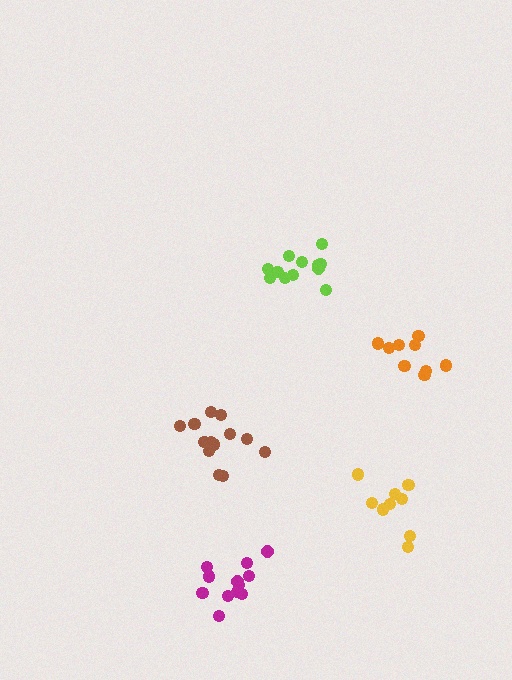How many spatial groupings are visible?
There are 5 spatial groupings.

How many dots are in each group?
Group 1: 13 dots, Group 2: 9 dots, Group 3: 12 dots, Group 4: 13 dots, Group 5: 9 dots (56 total).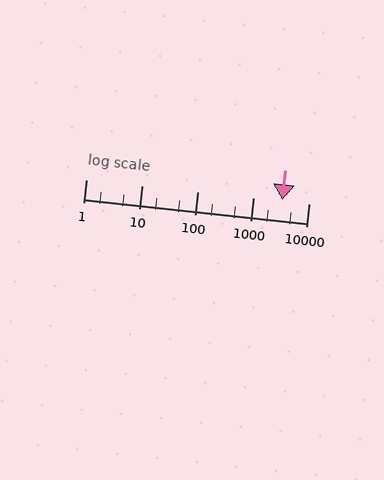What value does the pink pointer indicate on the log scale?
The pointer indicates approximately 3300.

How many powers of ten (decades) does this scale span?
The scale spans 4 decades, from 1 to 10000.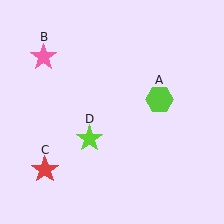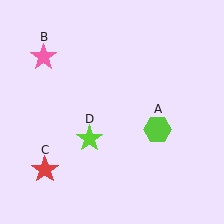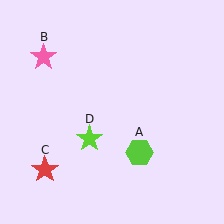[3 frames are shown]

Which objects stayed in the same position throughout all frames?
Pink star (object B) and red star (object C) and lime star (object D) remained stationary.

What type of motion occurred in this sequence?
The lime hexagon (object A) rotated clockwise around the center of the scene.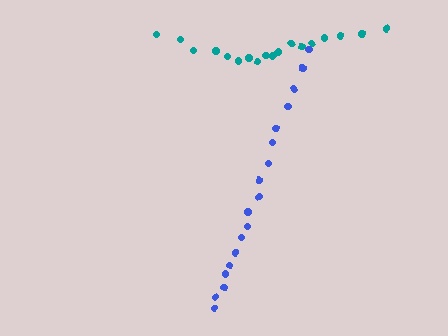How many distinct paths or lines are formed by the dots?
There are 2 distinct paths.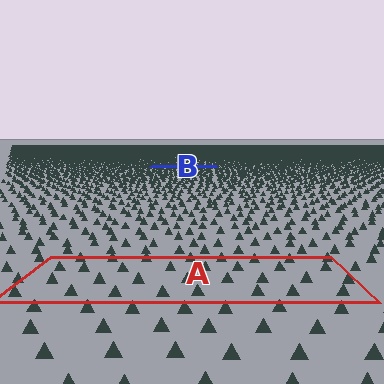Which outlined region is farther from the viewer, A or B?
Region B is farther from the viewer — the texture elements inside it appear smaller and more densely packed.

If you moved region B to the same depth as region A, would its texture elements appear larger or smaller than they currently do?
They would appear larger. At a closer depth, the same texture elements are projected at a bigger on-screen size.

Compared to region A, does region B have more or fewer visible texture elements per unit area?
Region B has more texture elements per unit area — they are packed more densely because it is farther away.